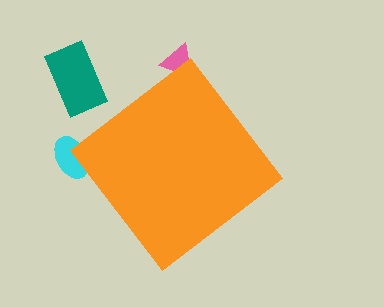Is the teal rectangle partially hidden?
No, the teal rectangle is fully visible.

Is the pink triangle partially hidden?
Yes, the pink triangle is partially hidden behind the orange diamond.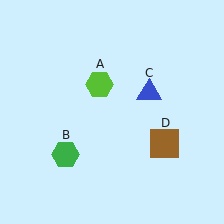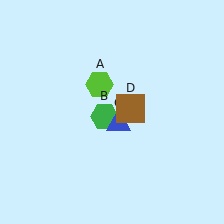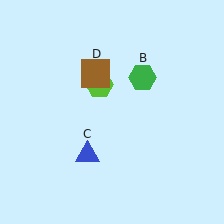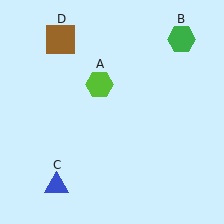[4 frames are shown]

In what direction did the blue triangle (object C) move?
The blue triangle (object C) moved down and to the left.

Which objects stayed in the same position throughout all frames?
Lime hexagon (object A) remained stationary.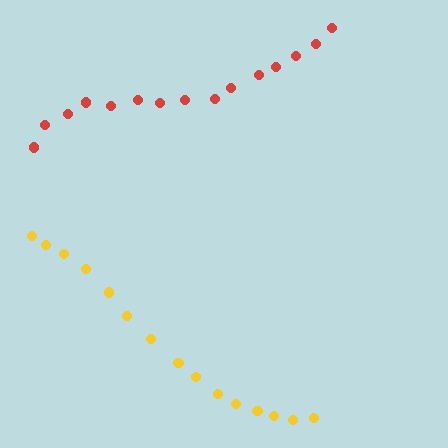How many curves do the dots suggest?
There are 2 distinct paths.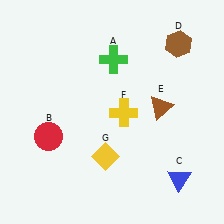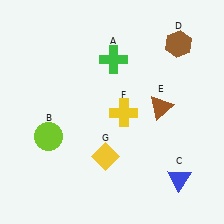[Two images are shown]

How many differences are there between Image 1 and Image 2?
There is 1 difference between the two images.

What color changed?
The circle (B) changed from red in Image 1 to lime in Image 2.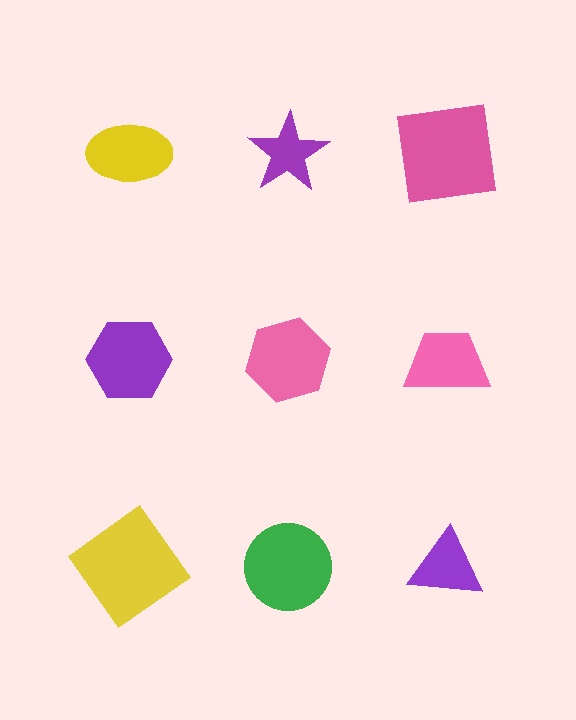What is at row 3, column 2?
A green circle.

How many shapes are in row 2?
3 shapes.